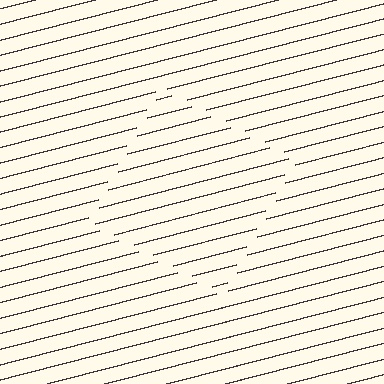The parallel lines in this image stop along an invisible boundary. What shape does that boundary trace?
An illusory square. The interior of the shape contains the same grating, shifted by half a period — the contour is defined by the phase discontinuity where line-ends from the inner and outer gratings abut.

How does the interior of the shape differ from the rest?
The interior of the shape contains the same grating, shifted by half a period — the contour is defined by the phase discontinuity where line-ends from the inner and outer gratings abut.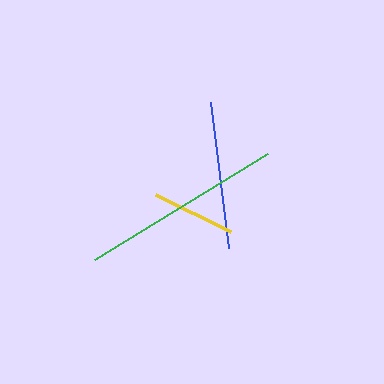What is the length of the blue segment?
The blue segment is approximately 147 pixels long.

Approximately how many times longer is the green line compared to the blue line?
The green line is approximately 1.4 times the length of the blue line.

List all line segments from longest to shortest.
From longest to shortest: green, blue, yellow.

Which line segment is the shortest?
The yellow line is the shortest at approximately 84 pixels.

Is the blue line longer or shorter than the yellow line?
The blue line is longer than the yellow line.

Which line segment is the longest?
The green line is the longest at approximately 202 pixels.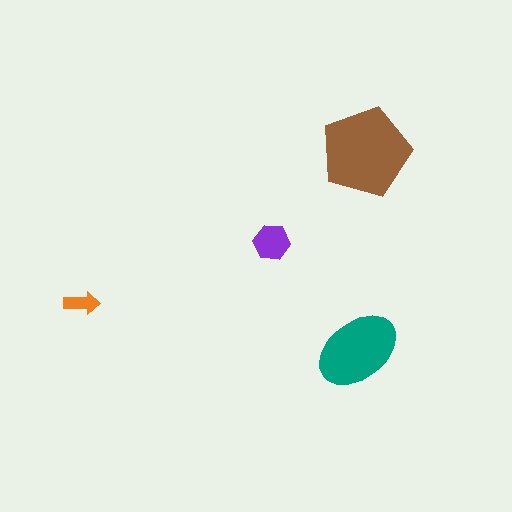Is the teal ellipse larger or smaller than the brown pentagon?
Smaller.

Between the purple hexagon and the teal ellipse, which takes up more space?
The teal ellipse.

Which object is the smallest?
The orange arrow.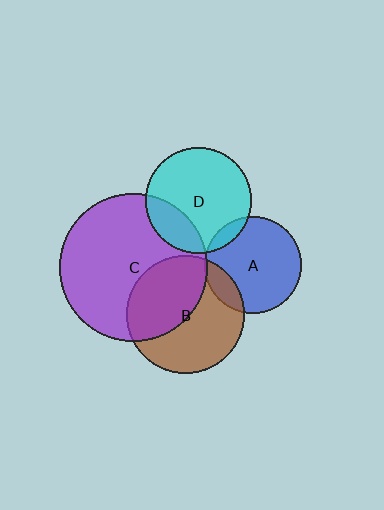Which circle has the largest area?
Circle C (purple).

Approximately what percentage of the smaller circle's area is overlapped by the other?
Approximately 20%.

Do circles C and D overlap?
Yes.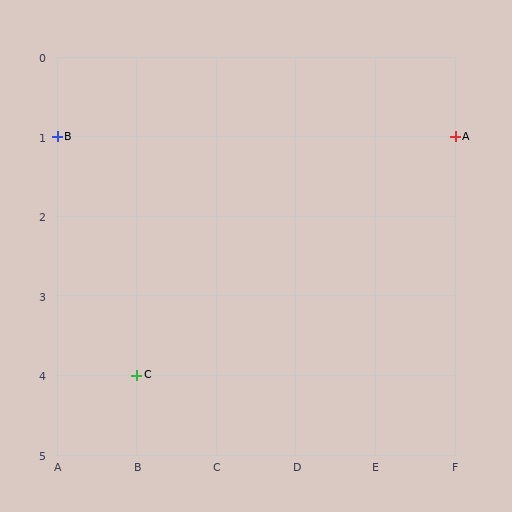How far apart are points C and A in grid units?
Points C and A are 4 columns and 3 rows apart (about 5.0 grid units diagonally).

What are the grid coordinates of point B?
Point B is at grid coordinates (A, 1).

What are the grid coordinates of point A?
Point A is at grid coordinates (F, 1).